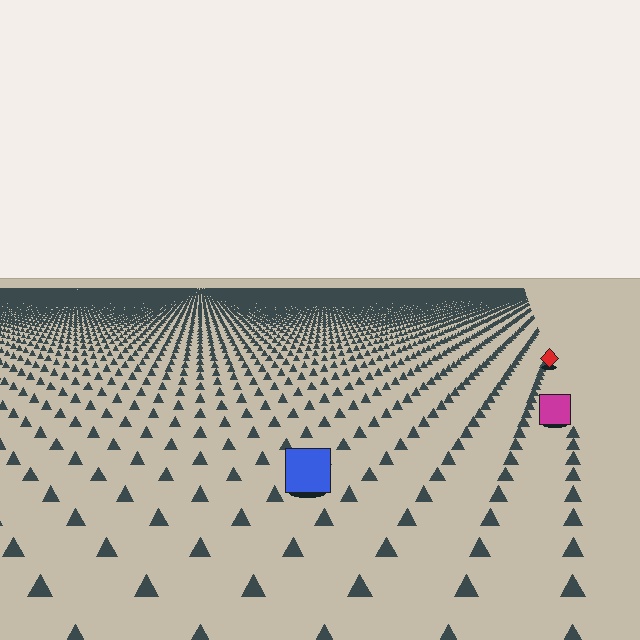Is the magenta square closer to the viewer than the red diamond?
Yes. The magenta square is closer — you can tell from the texture gradient: the ground texture is coarser near it.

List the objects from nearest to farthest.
From nearest to farthest: the blue square, the magenta square, the red diamond.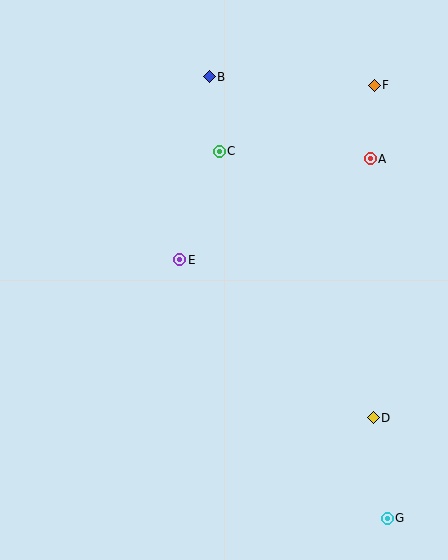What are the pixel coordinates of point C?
Point C is at (219, 151).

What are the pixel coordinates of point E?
Point E is at (180, 260).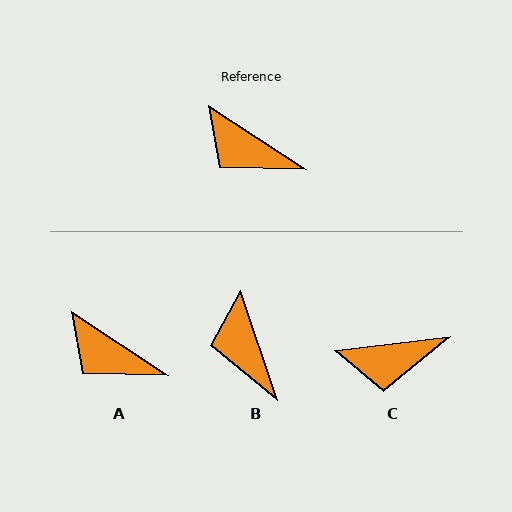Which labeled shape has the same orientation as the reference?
A.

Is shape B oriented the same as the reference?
No, it is off by about 38 degrees.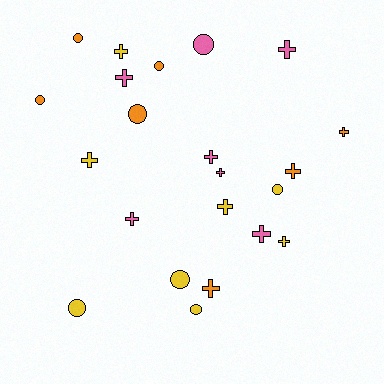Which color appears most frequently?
Yellow, with 8 objects.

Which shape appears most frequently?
Cross, with 13 objects.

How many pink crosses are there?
There are 6 pink crosses.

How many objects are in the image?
There are 22 objects.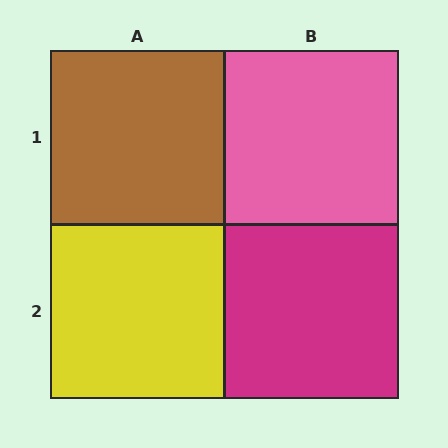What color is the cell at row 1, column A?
Brown.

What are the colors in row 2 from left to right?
Yellow, magenta.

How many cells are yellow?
1 cell is yellow.